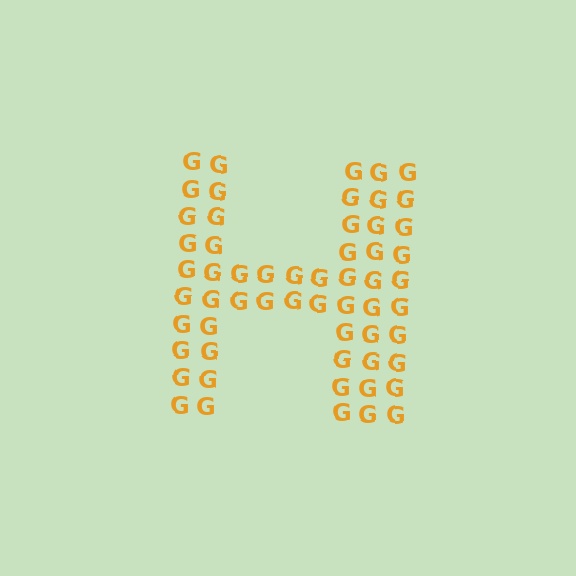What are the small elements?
The small elements are letter G's.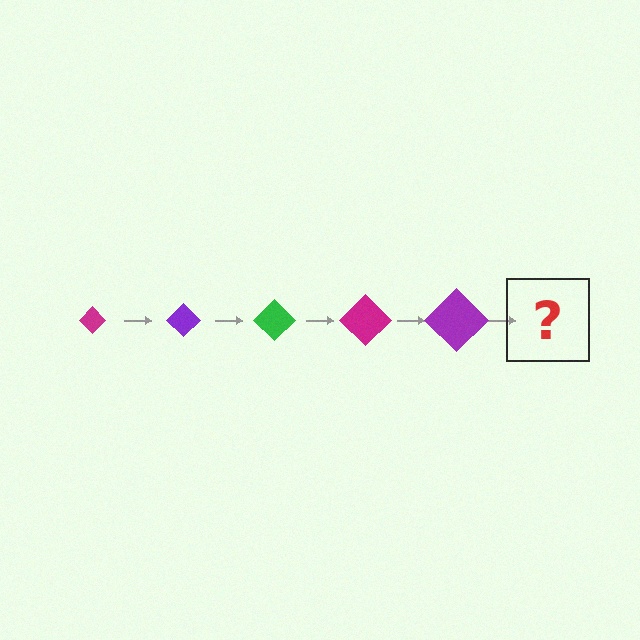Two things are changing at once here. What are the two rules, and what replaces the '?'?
The two rules are that the diamond grows larger each step and the color cycles through magenta, purple, and green. The '?' should be a green diamond, larger than the previous one.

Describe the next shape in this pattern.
It should be a green diamond, larger than the previous one.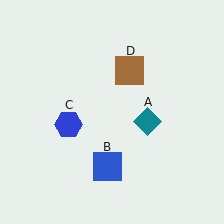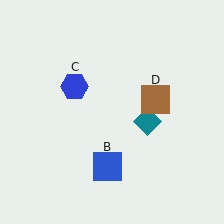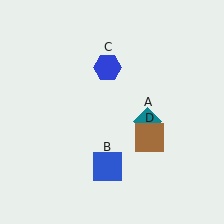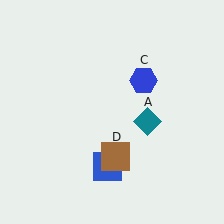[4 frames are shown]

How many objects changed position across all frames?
2 objects changed position: blue hexagon (object C), brown square (object D).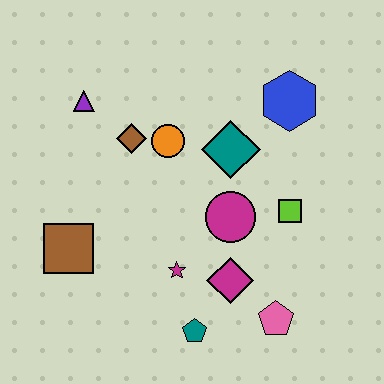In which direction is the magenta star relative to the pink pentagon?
The magenta star is to the left of the pink pentagon.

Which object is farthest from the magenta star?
The blue hexagon is farthest from the magenta star.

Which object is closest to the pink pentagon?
The magenta diamond is closest to the pink pentagon.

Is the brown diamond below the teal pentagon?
No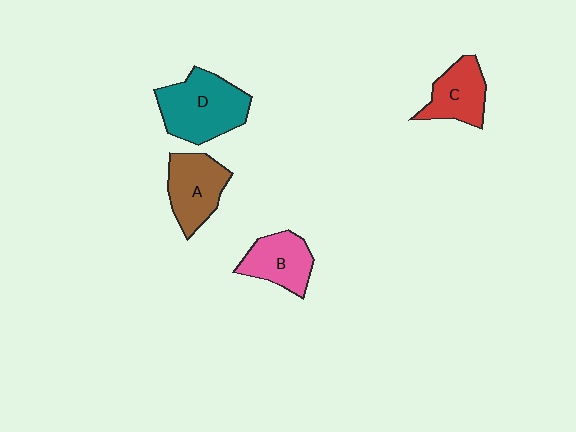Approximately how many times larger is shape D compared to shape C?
Approximately 1.6 times.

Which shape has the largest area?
Shape D (teal).